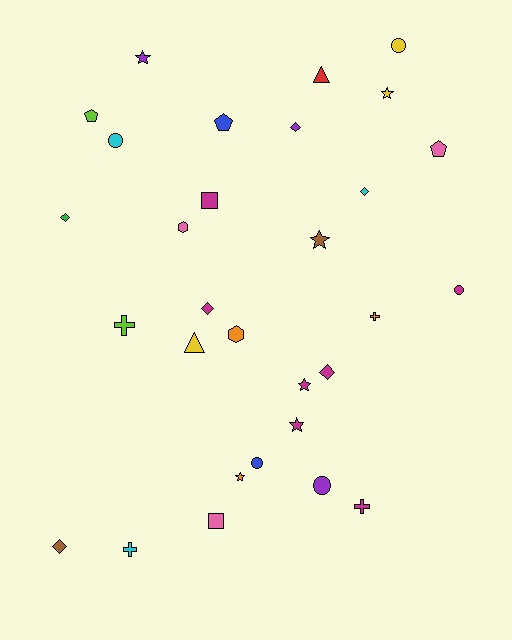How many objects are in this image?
There are 30 objects.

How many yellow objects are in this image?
There are 3 yellow objects.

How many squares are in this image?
There are 2 squares.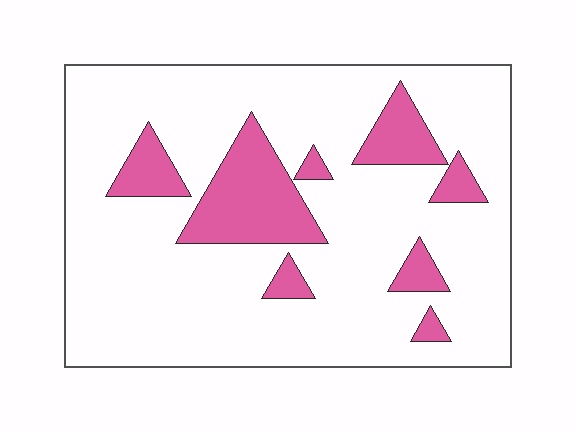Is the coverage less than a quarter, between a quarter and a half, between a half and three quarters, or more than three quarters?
Less than a quarter.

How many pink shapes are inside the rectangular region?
8.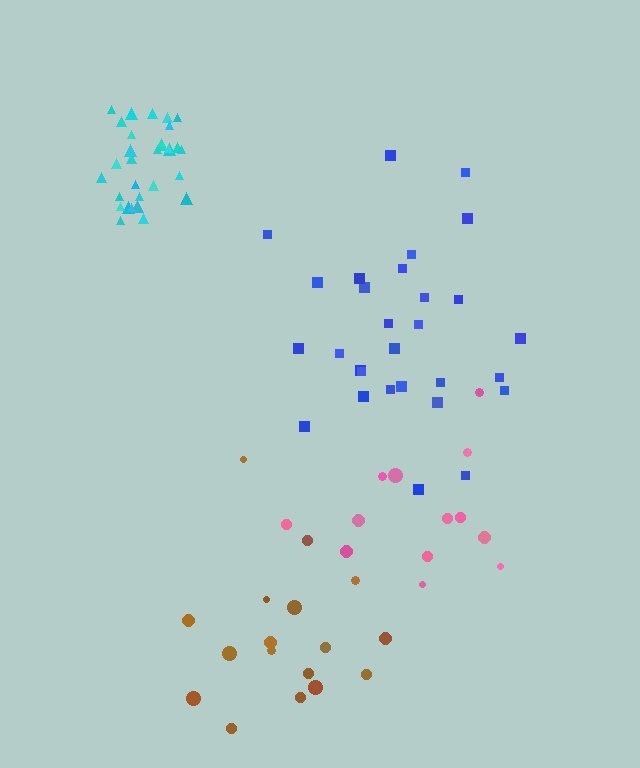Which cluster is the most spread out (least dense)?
Brown.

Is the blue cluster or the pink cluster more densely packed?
Blue.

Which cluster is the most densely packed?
Cyan.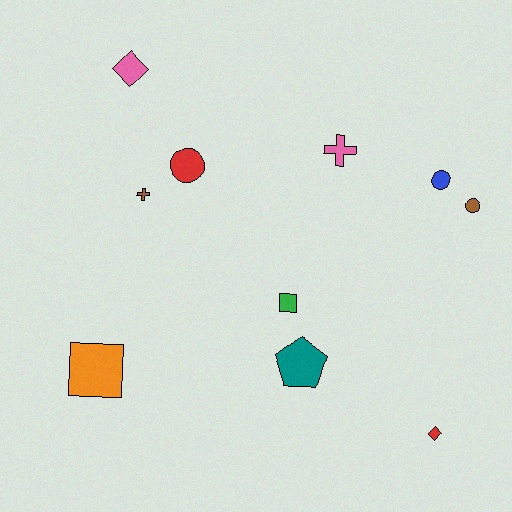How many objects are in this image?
There are 10 objects.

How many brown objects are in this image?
There are 2 brown objects.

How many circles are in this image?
There are 3 circles.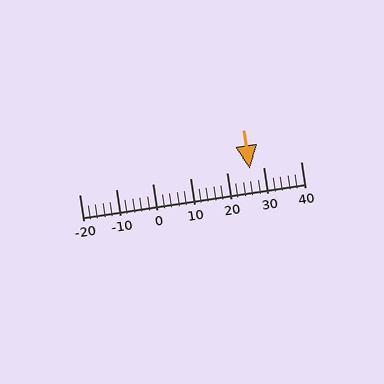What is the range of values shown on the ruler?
The ruler shows values from -20 to 40.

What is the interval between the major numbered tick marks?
The major tick marks are spaced 10 units apart.